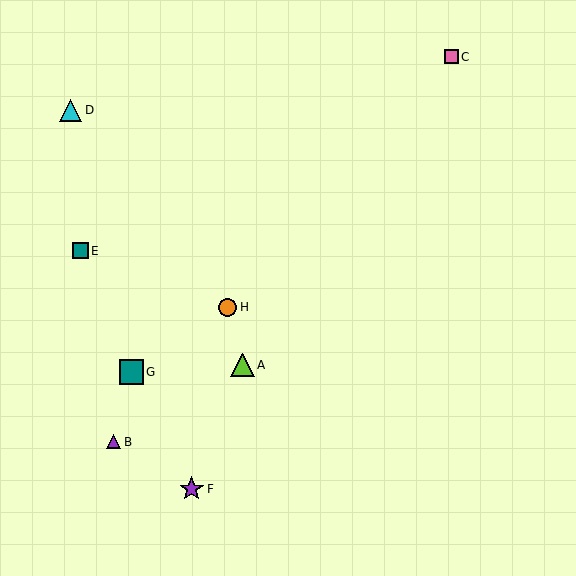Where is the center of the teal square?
The center of the teal square is at (131, 372).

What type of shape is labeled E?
Shape E is a teal square.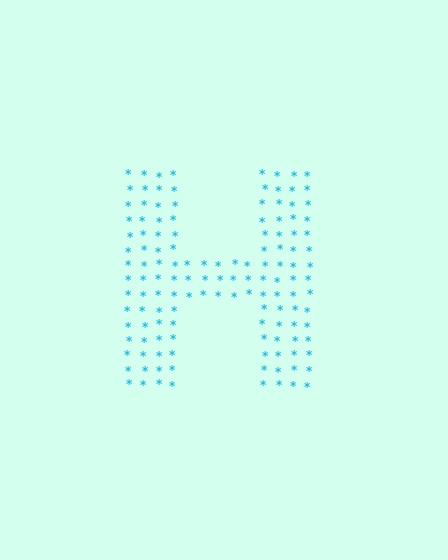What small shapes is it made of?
It is made of small asterisks.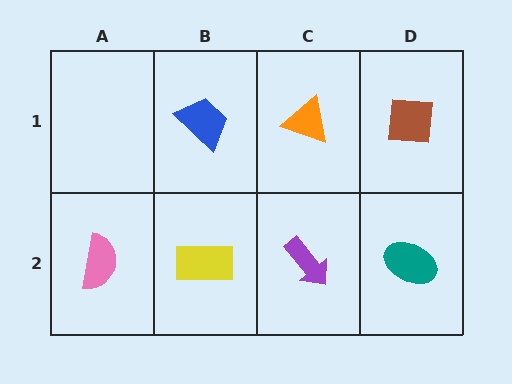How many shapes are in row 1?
3 shapes.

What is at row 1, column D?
A brown square.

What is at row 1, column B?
A blue trapezoid.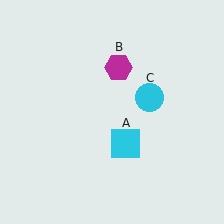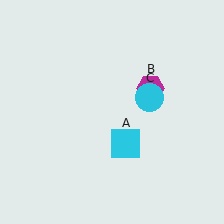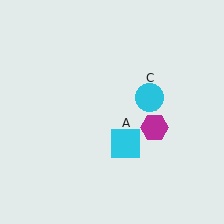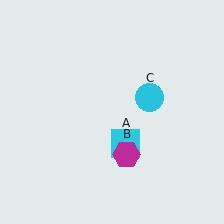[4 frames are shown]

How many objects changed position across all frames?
1 object changed position: magenta hexagon (object B).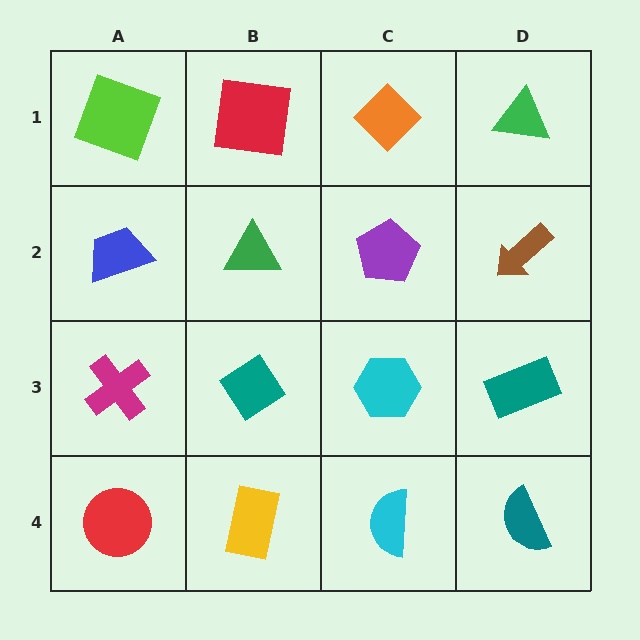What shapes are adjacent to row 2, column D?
A green triangle (row 1, column D), a teal rectangle (row 3, column D), a purple pentagon (row 2, column C).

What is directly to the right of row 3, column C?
A teal rectangle.